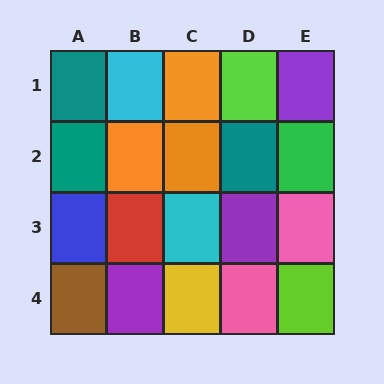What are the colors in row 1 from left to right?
Teal, cyan, orange, lime, purple.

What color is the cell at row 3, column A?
Blue.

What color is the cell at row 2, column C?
Orange.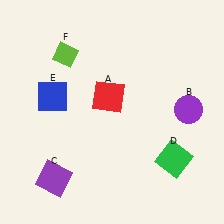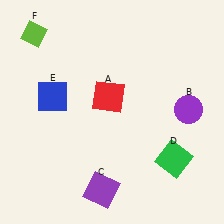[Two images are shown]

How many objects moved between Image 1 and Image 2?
2 objects moved between the two images.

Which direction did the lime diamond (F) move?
The lime diamond (F) moved left.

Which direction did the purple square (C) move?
The purple square (C) moved right.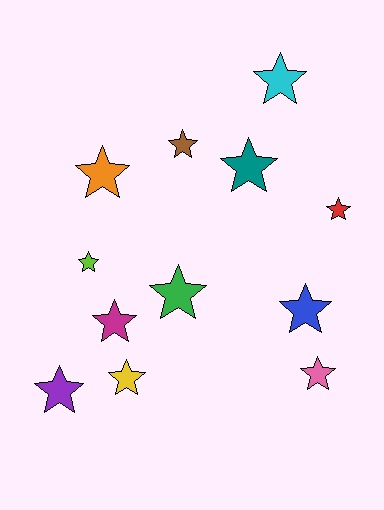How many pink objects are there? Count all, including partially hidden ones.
There is 1 pink object.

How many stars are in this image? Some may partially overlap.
There are 12 stars.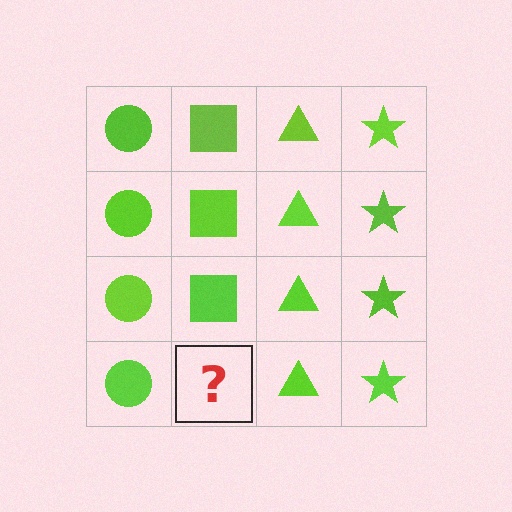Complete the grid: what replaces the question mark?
The question mark should be replaced with a lime square.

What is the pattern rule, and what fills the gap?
The rule is that each column has a consistent shape. The gap should be filled with a lime square.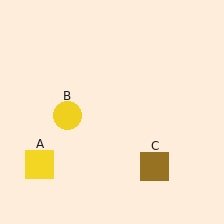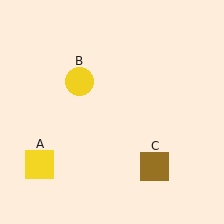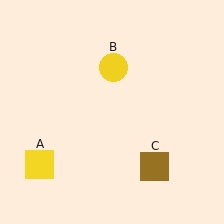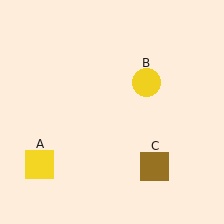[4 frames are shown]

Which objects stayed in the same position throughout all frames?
Yellow square (object A) and brown square (object C) remained stationary.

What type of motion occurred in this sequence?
The yellow circle (object B) rotated clockwise around the center of the scene.